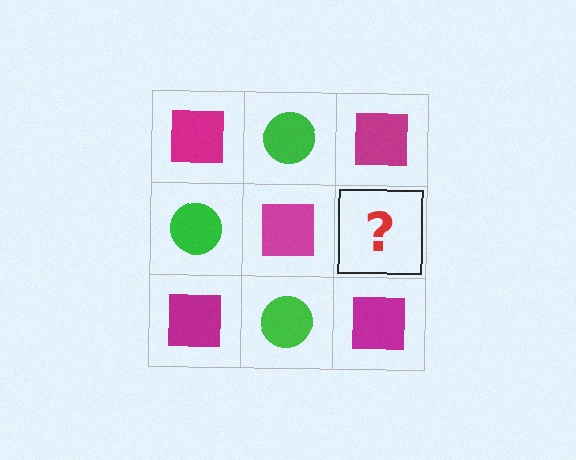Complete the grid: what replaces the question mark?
The question mark should be replaced with a green circle.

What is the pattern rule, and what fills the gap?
The rule is that it alternates magenta square and green circle in a checkerboard pattern. The gap should be filled with a green circle.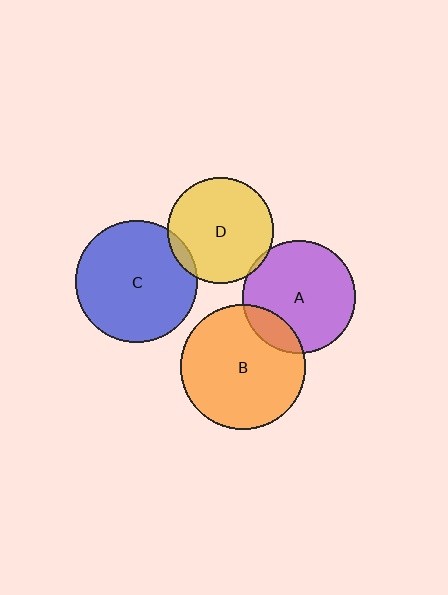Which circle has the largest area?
Circle B (orange).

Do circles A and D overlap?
Yes.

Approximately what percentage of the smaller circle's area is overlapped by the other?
Approximately 5%.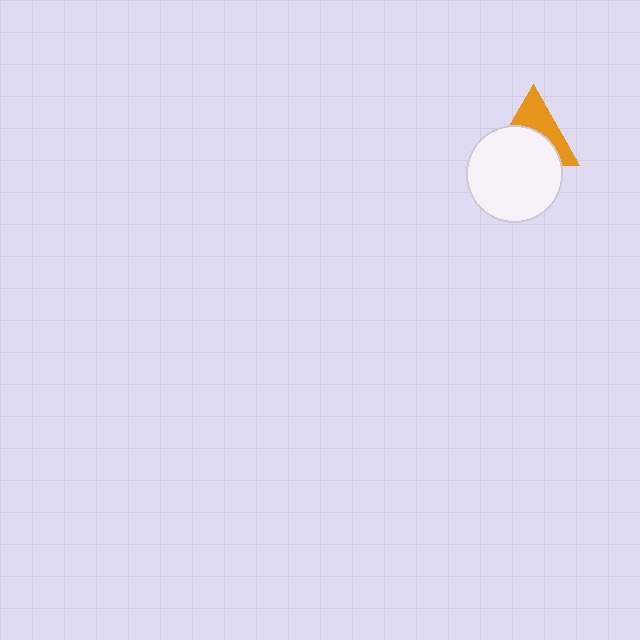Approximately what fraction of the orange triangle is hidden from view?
Roughly 55% of the orange triangle is hidden behind the white circle.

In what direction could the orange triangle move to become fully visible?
The orange triangle could move up. That would shift it out from behind the white circle entirely.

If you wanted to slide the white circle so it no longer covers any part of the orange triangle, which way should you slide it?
Slide it down — that is the most direct way to separate the two shapes.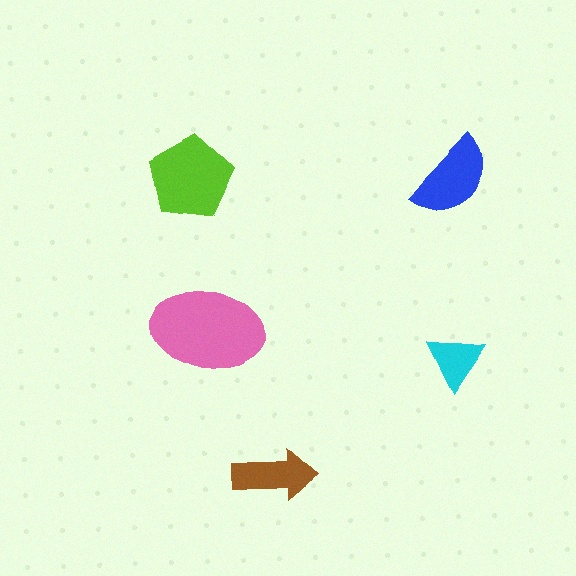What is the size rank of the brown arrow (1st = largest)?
4th.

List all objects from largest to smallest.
The pink ellipse, the lime pentagon, the blue semicircle, the brown arrow, the cyan triangle.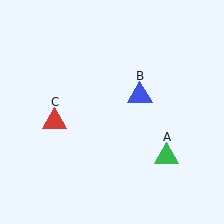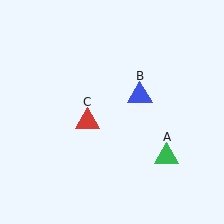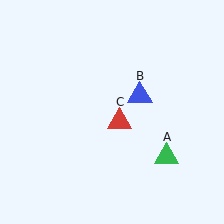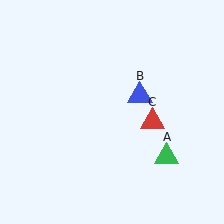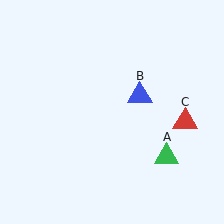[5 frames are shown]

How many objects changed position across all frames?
1 object changed position: red triangle (object C).